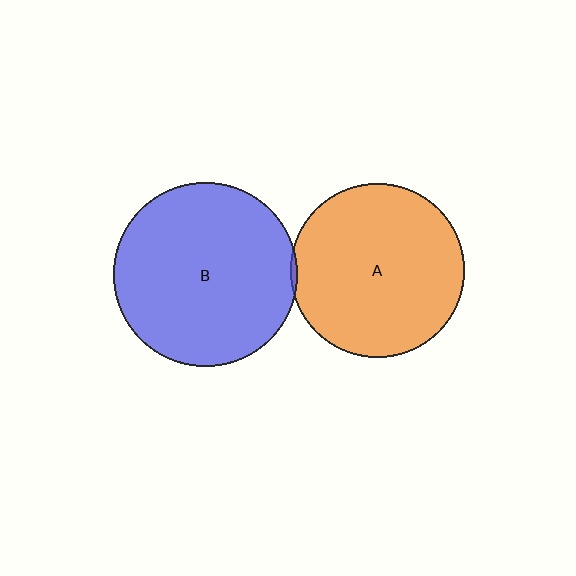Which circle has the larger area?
Circle B (blue).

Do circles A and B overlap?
Yes.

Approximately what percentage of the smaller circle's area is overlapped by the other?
Approximately 5%.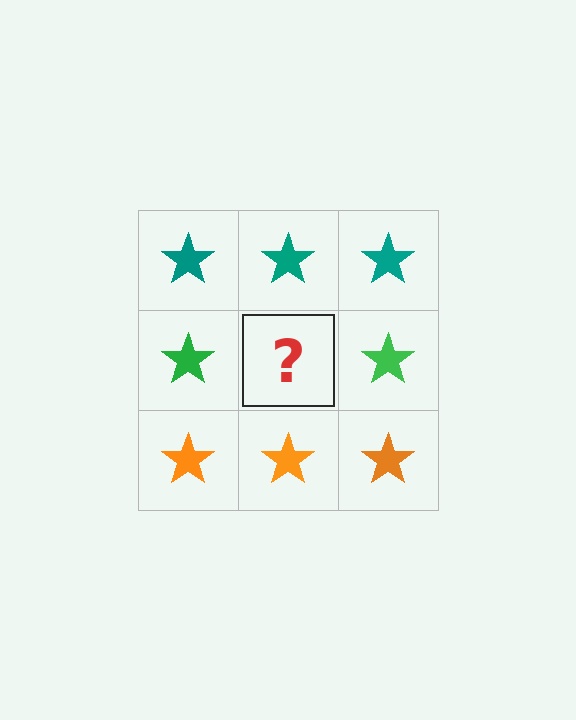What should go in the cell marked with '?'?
The missing cell should contain a green star.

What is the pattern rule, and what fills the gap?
The rule is that each row has a consistent color. The gap should be filled with a green star.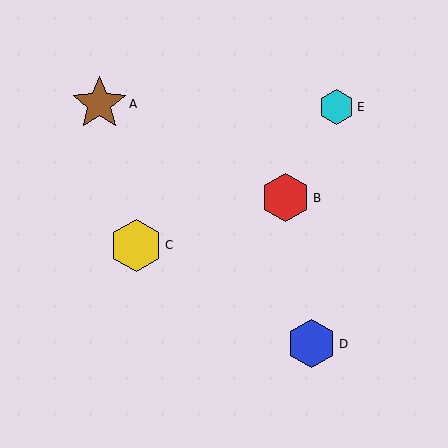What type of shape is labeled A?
Shape A is a brown star.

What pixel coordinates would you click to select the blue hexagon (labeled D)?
Click at (312, 344) to select the blue hexagon D.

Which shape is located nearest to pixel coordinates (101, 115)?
The brown star (labeled A) at (99, 104) is nearest to that location.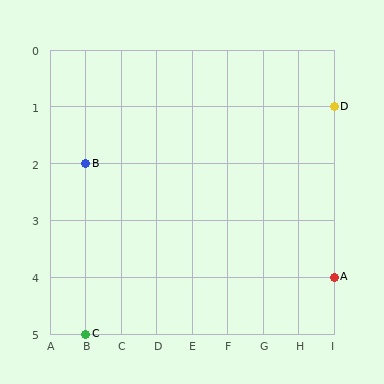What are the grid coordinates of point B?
Point B is at grid coordinates (B, 2).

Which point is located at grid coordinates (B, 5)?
Point C is at (B, 5).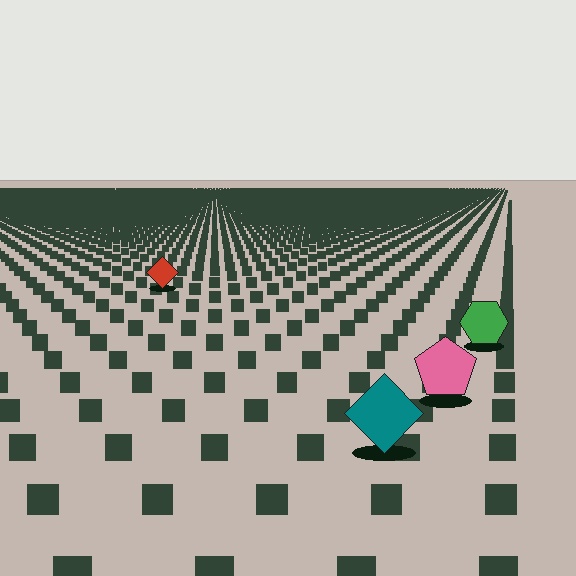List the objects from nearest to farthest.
From nearest to farthest: the teal diamond, the pink pentagon, the green hexagon, the red diamond.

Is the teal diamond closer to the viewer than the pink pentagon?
Yes. The teal diamond is closer — you can tell from the texture gradient: the ground texture is coarser near it.